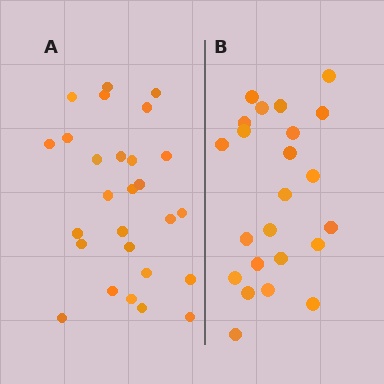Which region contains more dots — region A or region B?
Region A (the left region) has more dots.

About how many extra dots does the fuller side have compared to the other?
Region A has about 4 more dots than region B.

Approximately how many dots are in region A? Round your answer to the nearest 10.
About 30 dots. (The exact count is 27, which rounds to 30.)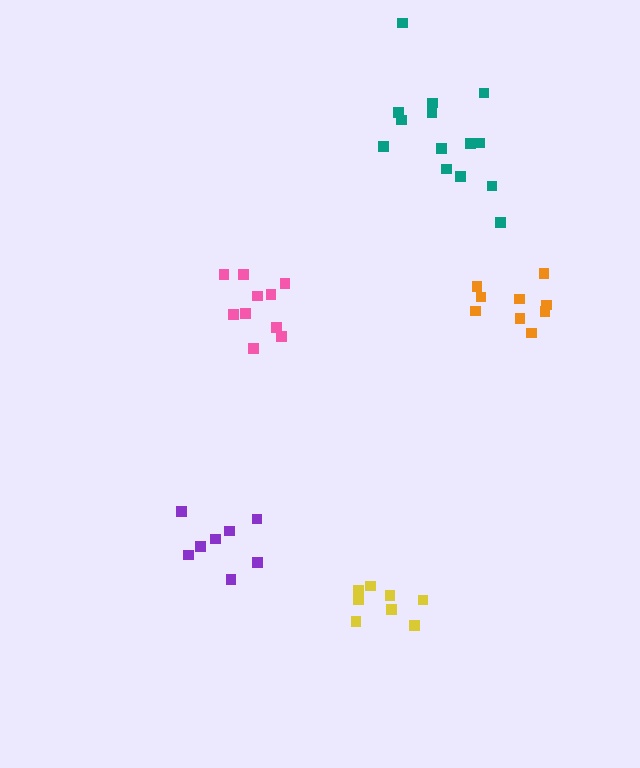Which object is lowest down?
The yellow cluster is bottommost.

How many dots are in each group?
Group 1: 9 dots, Group 2: 8 dots, Group 3: 14 dots, Group 4: 10 dots, Group 5: 8 dots (49 total).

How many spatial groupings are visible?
There are 5 spatial groupings.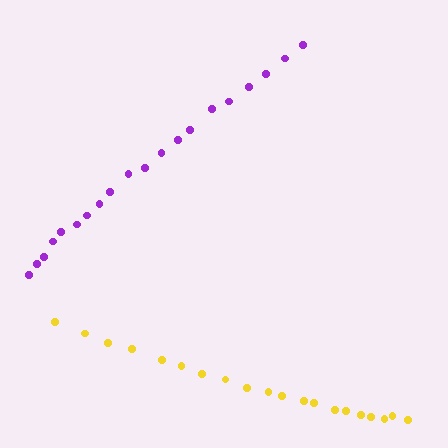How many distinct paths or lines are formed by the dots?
There are 2 distinct paths.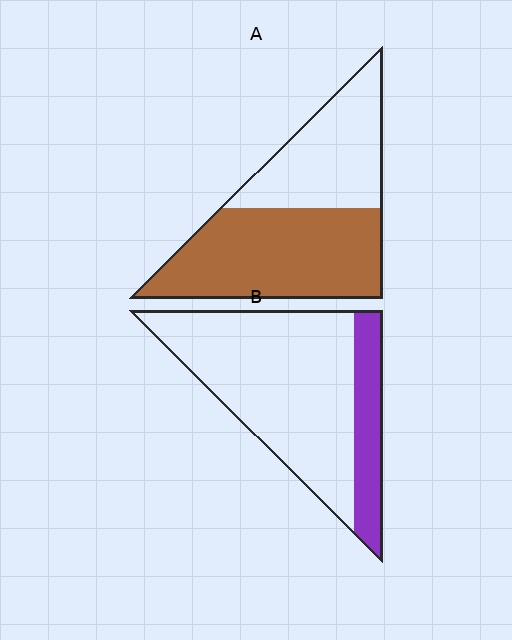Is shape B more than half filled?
No.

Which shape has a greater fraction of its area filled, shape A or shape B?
Shape A.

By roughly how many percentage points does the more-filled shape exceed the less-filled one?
By roughly 35 percentage points (A over B).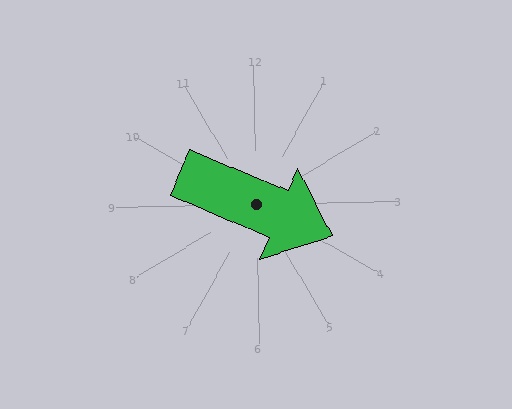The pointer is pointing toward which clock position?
Roughly 4 o'clock.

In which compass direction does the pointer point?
Southeast.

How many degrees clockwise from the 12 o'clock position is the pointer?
Approximately 114 degrees.